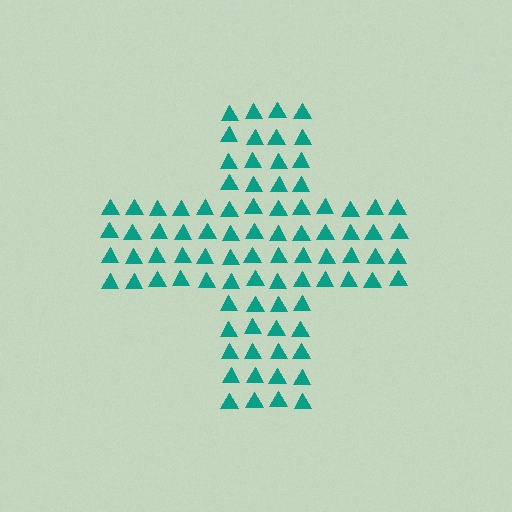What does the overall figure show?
The overall figure shows a cross.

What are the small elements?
The small elements are triangles.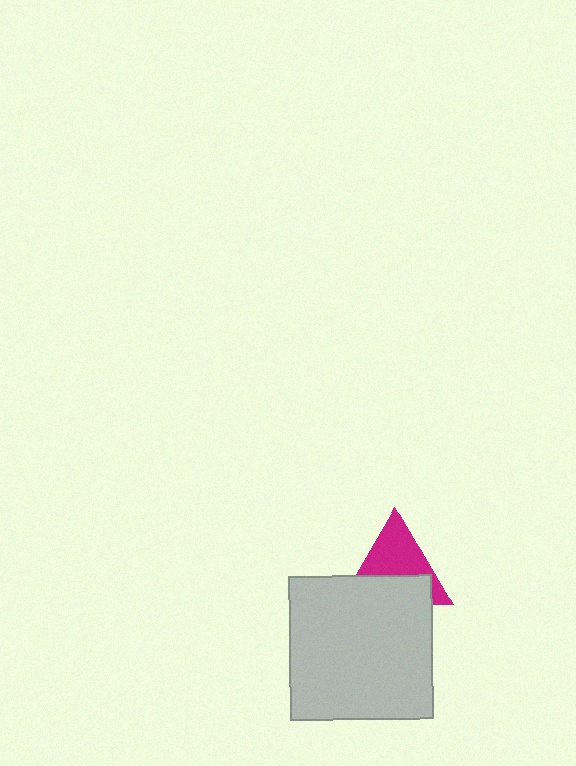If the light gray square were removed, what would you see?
You would see the complete magenta triangle.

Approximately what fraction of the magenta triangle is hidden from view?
Roughly 47% of the magenta triangle is hidden behind the light gray square.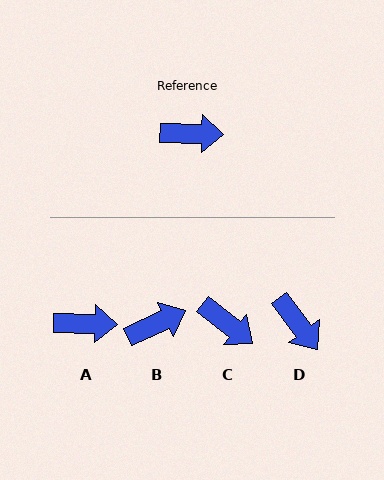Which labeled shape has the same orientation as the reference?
A.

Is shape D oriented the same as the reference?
No, it is off by about 52 degrees.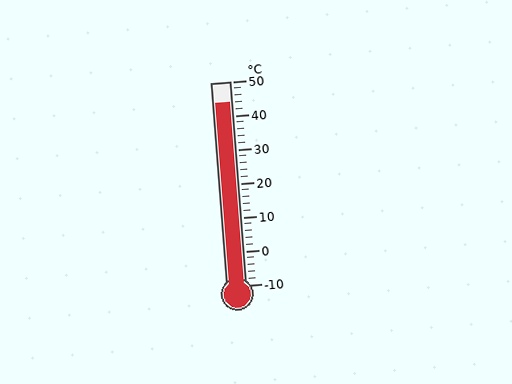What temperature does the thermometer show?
The thermometer shows approximately 44°C.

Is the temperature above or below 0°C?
The temperature is above 0°C.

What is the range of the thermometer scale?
The thermometer scale ranges from -10°C to 50°C.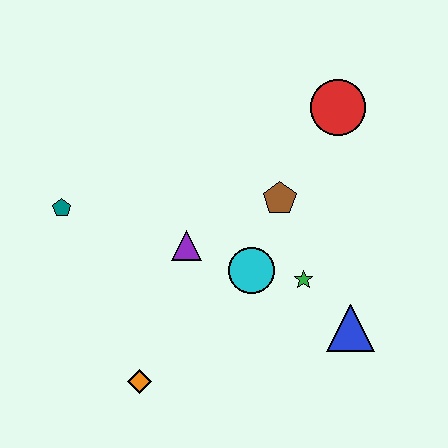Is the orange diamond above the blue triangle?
No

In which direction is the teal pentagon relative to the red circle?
The teal pentagon is to the left of the red circle.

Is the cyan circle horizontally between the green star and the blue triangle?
No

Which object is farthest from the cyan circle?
The teal pentagon is farthest from the cyan circle.